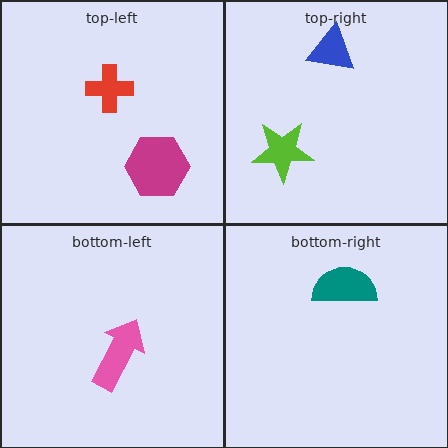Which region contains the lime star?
The top-right region.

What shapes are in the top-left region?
The red cross, the magenta hexagon.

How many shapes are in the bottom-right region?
1.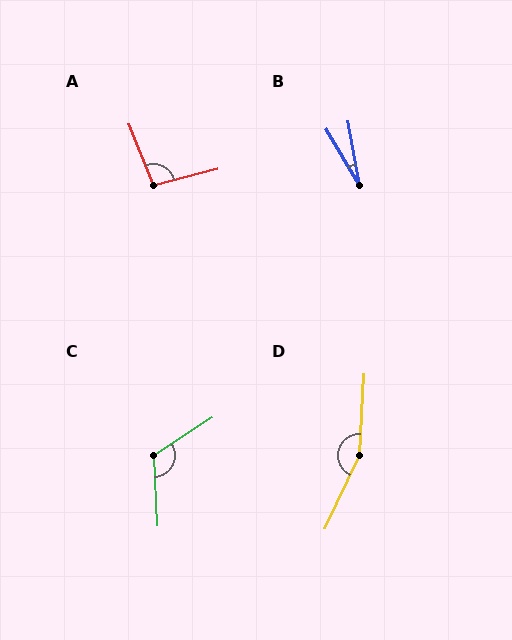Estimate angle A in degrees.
Approximately 97 degrees.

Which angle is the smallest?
B, at approximately 20 degrees.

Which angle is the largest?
D, at approximately 158 degrees.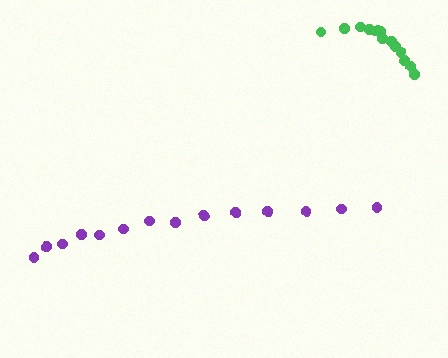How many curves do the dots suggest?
There are 2 distinct paths.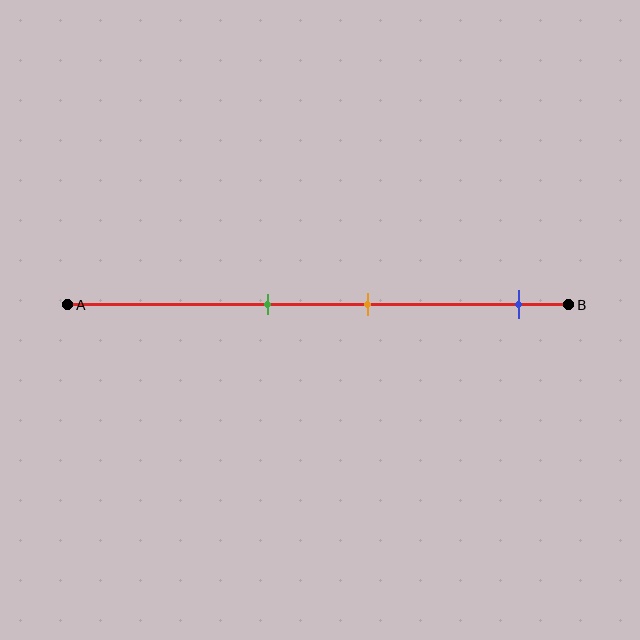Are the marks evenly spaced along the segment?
No, the marks are not evenly spaced.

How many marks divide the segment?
There are 3 marks dividing the segment.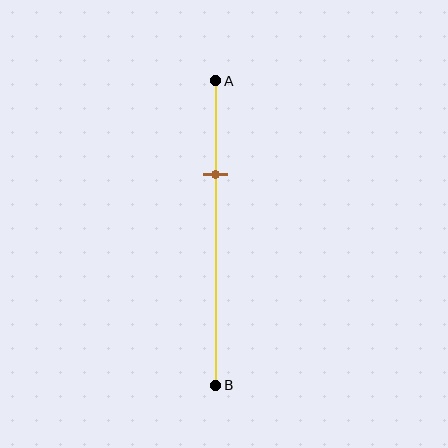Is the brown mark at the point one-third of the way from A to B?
Yes, the mark is approximately at the one-third point.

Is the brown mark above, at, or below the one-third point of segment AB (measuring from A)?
The brown mark is approximately at the one-third point of segment AB.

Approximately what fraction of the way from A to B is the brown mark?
The brown mark is approximately 30% of the way from A to B.